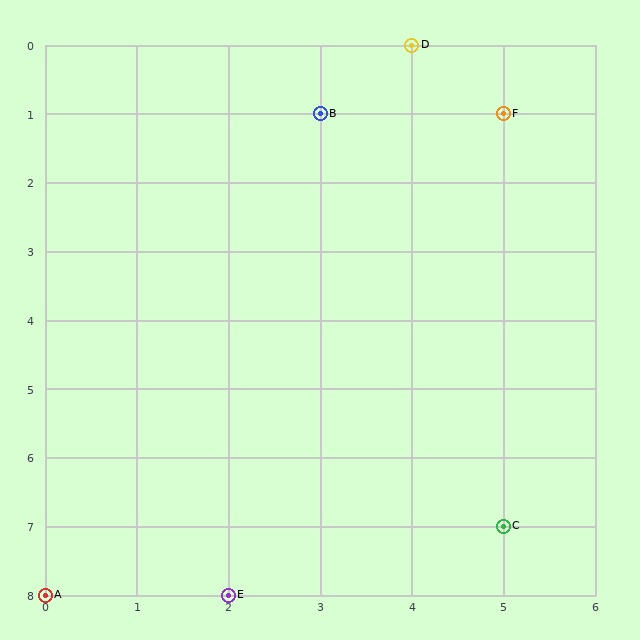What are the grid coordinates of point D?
Point D is at grid coordinates (4, 0).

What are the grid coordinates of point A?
Point A is at grid coordinates (0, 8).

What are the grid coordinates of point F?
Point F is at grid coordinates (5, 1).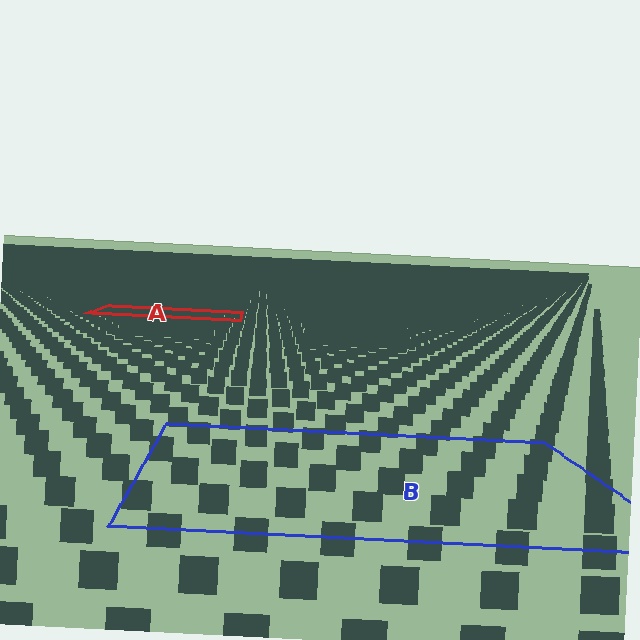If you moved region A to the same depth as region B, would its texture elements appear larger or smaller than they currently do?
They would appear larger. At a closer depth, the same texture elements are projected at a bigger on-screen size.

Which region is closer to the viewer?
Region B is closer. The texture elements there are larger and more spread out.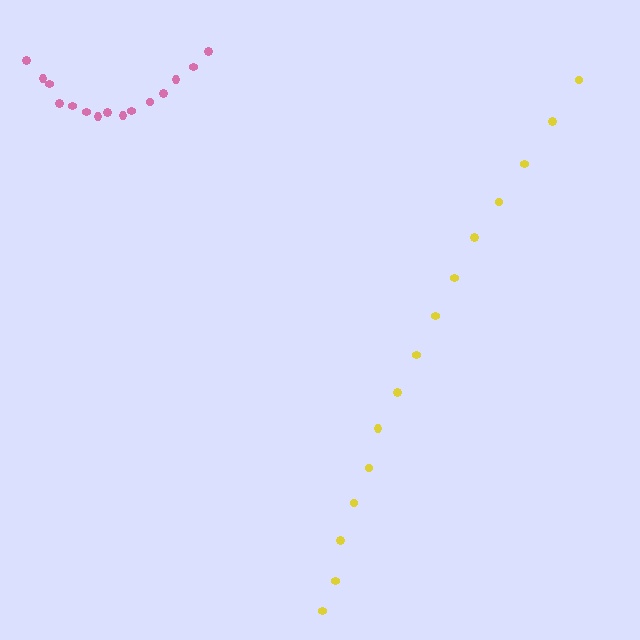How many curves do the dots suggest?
There are 2 distinct paths.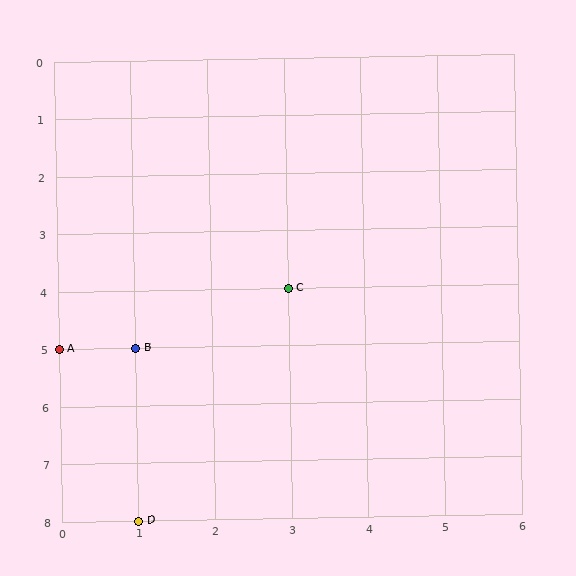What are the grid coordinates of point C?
Point C is at grid coordinates (3, 4).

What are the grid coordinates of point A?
Point A is at grid coordinates (0, 5).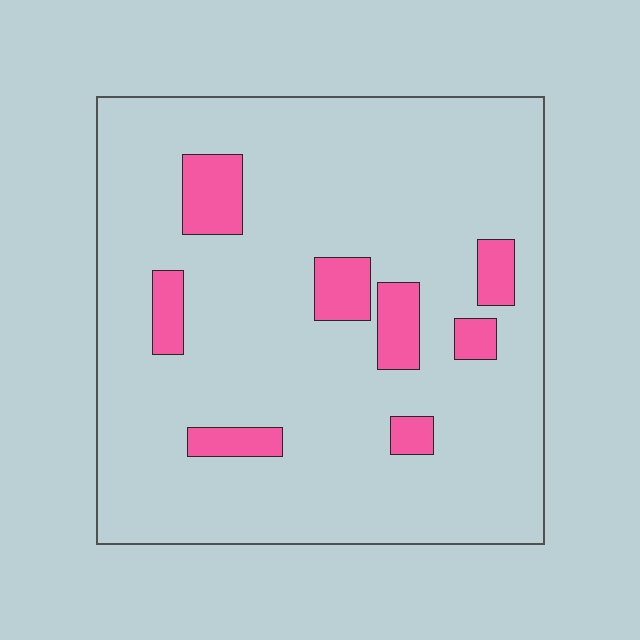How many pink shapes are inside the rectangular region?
8.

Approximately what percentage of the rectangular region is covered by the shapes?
Approximately 10%.